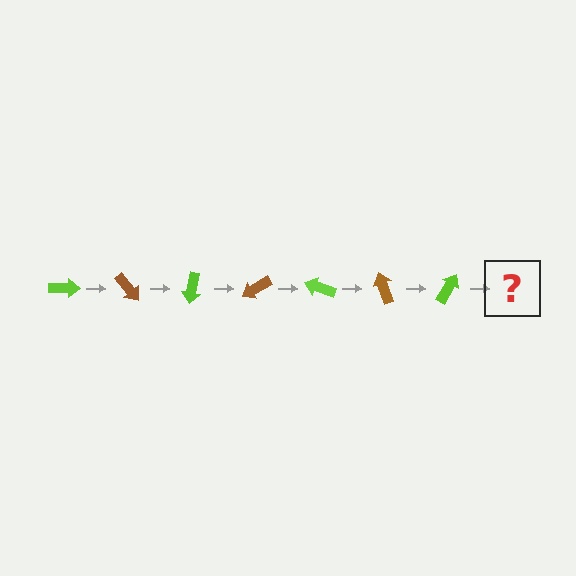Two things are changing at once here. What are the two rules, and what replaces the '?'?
The two rules are that it rotates 50 degrees each step and the color cycles through lime and brown. The '?' should be a brown arrow, rotated 350 degrees from the start.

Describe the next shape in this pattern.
It should be a brown arrow, rotated 350 degrees from the start.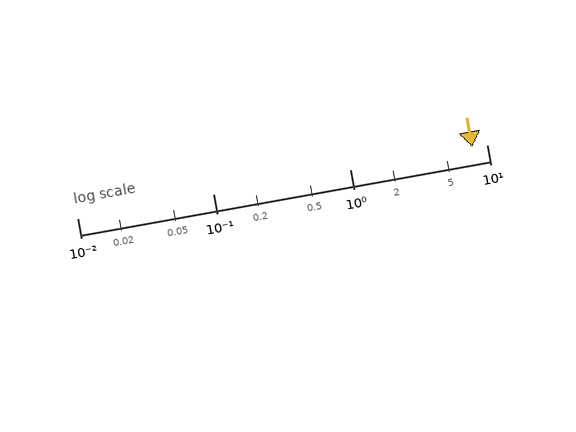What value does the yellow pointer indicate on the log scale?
The pointer indicates approximately 7.8.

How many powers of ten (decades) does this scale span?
The scale spans 3 decades, from 0.01 to 10.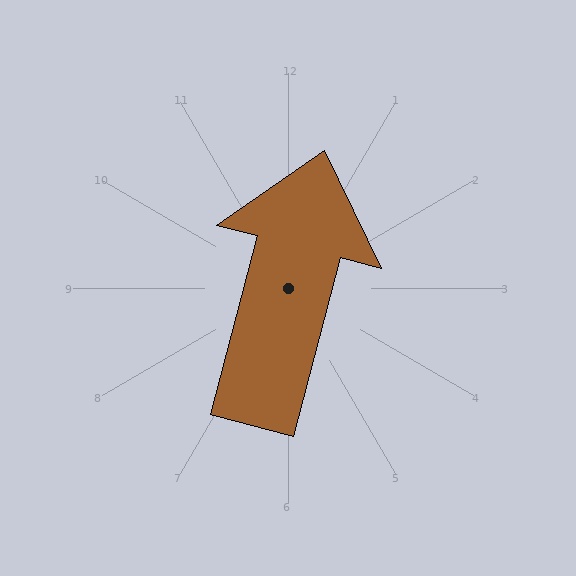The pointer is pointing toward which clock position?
Roughly 12 o'clock.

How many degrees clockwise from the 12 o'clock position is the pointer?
Approximately 15 degrees.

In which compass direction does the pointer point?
North.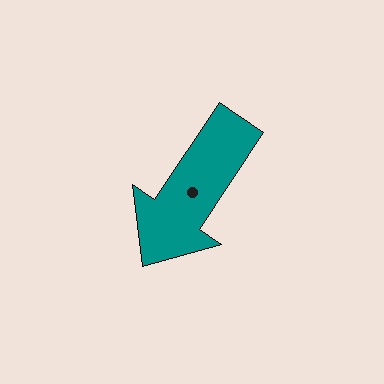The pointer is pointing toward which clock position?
Roughly 7 o'clock.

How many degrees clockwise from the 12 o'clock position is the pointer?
Approximately 214 degrees.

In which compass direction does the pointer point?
Southwest.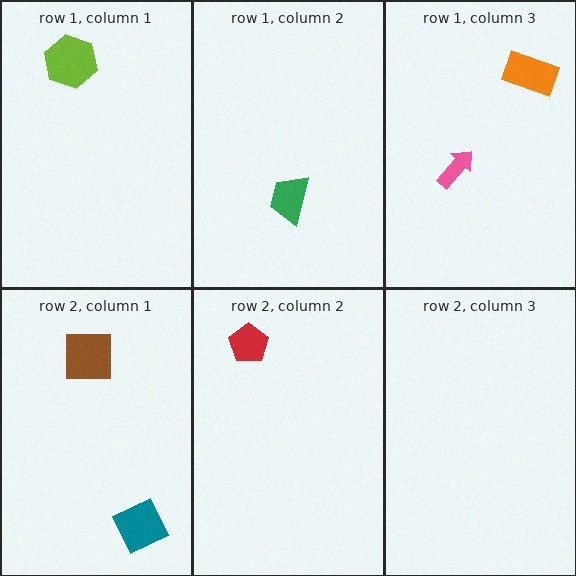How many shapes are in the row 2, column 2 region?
1.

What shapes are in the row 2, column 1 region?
The teal diamond, the brown square.